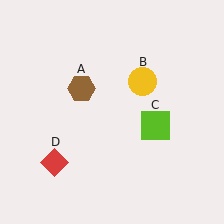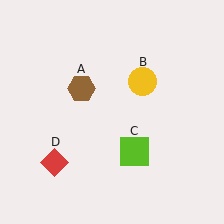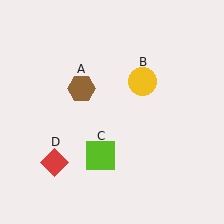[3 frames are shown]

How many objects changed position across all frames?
1 object changed position: lime square (object C).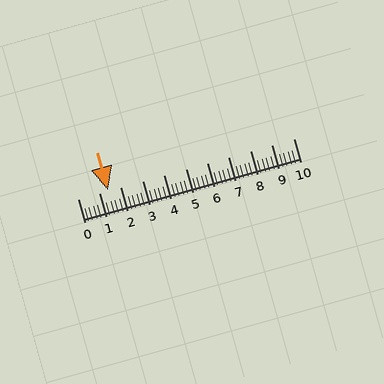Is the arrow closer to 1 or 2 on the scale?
The arrow is closer to 1.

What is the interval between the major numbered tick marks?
The major tick marks are spaced 1 units apart.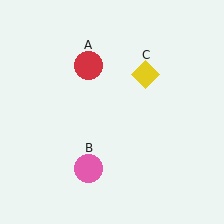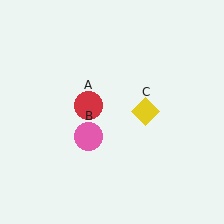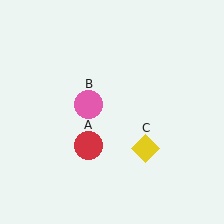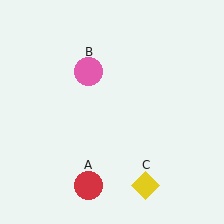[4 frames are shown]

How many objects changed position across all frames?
3 objects changed position: red circle (object A), pink circle (object B), yellow diamond (object C).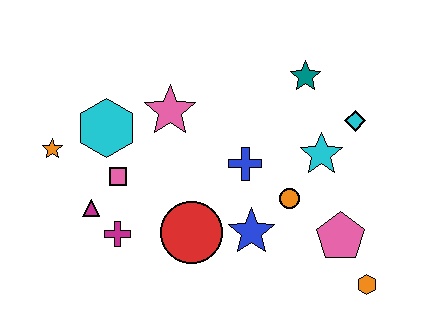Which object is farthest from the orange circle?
The orange star is farthest from the orange circle.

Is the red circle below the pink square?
Yes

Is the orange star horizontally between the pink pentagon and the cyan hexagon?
No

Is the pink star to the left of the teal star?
Yes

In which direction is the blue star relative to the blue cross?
The blue star is below the blue cross.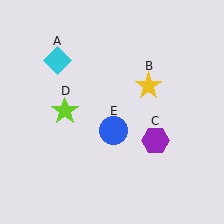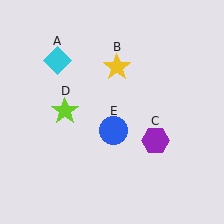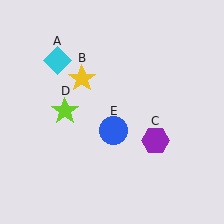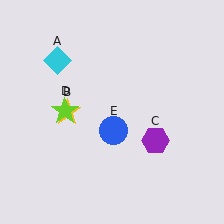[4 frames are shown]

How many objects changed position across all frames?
1 object changed position: yellow star (object B).